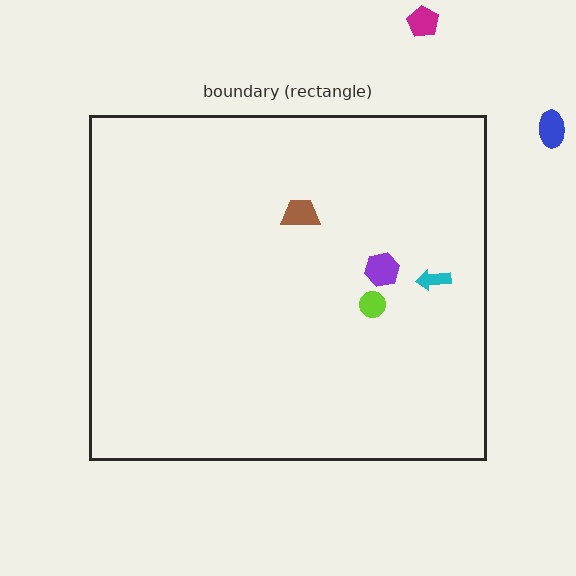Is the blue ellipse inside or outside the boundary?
Outside.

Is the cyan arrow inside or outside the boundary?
Inside.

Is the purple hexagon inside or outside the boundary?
Inside.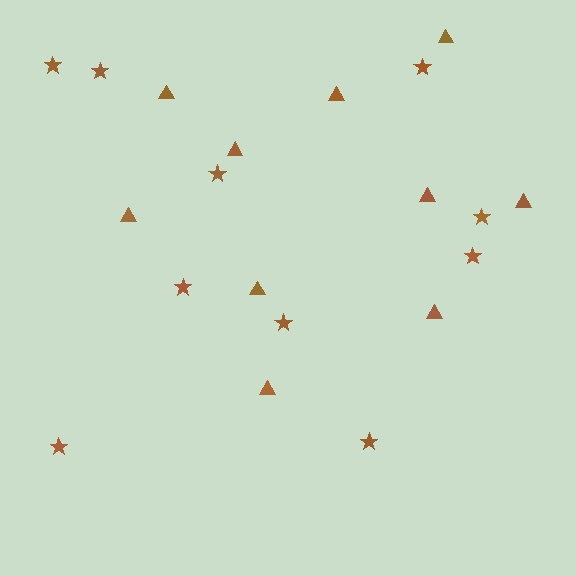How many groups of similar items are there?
There are 2 groups: one group of stars (10) and one group of triangles (10).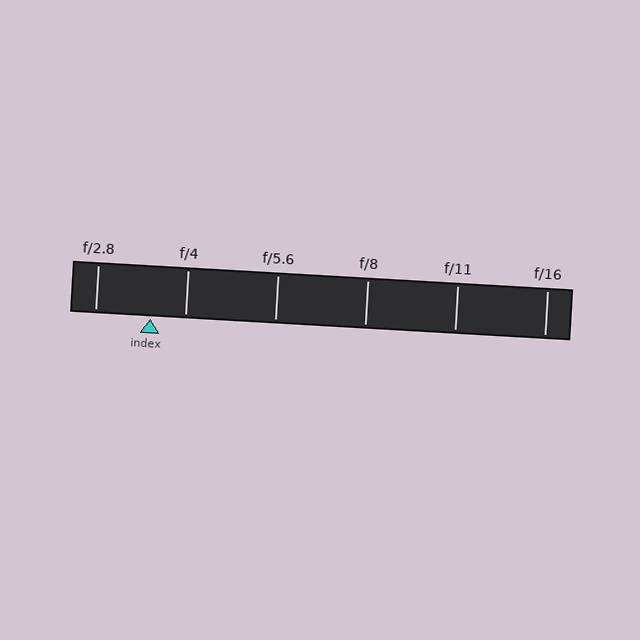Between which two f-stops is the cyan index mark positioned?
The index mark is between f/2.8 and f/4.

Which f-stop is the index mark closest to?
The index mark is closest to f/4.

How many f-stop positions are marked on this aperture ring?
There are 6 f-stop positions marked.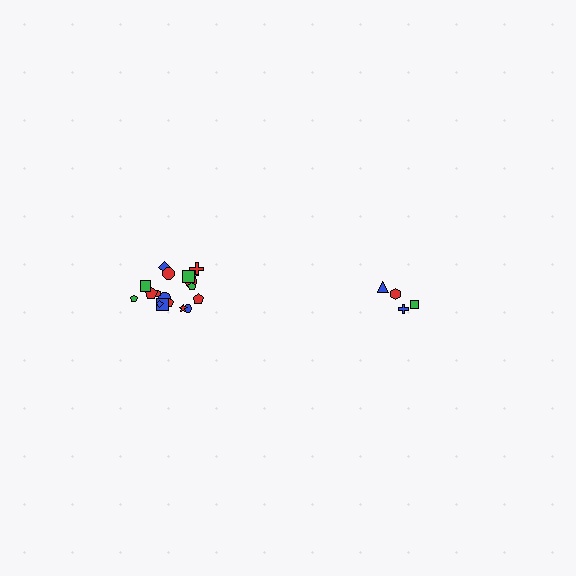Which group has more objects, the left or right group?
The left group.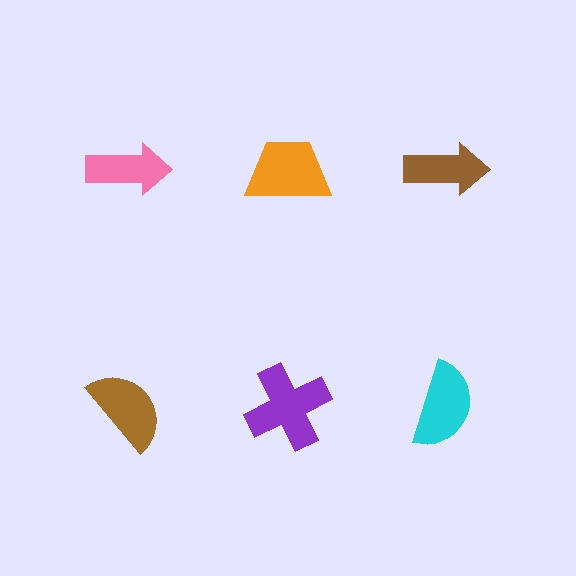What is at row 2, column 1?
A brown semicircle.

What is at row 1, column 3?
A brown arrow.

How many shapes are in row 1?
3 shapes.